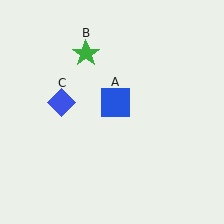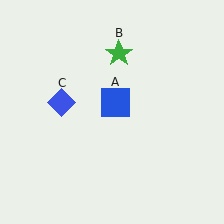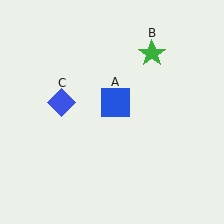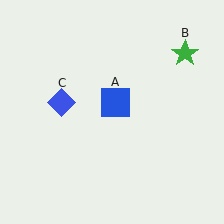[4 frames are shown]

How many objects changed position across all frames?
1 object changed position: green star (object B).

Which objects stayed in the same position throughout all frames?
Blue square (object A) and blue diamond (object C) remained stationary.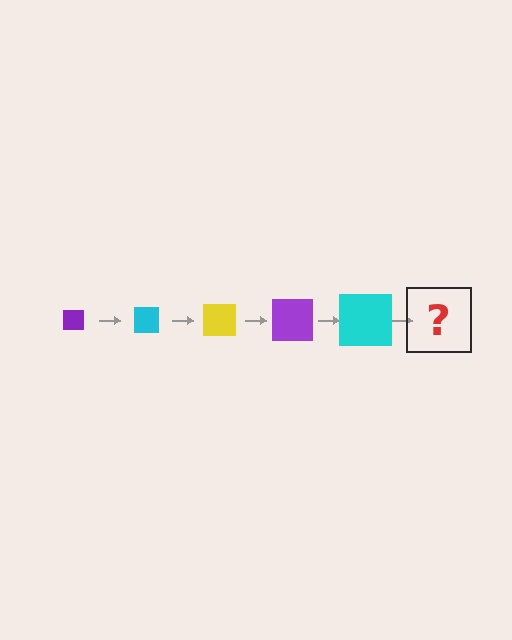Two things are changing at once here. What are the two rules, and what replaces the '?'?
The two rules are that the square grows larger each step and the color cycles through purple, cyan, and yellow. The '?' should be a yellow square, larger than the previous one.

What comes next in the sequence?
The next element should be a yellow square, larger than the previous one.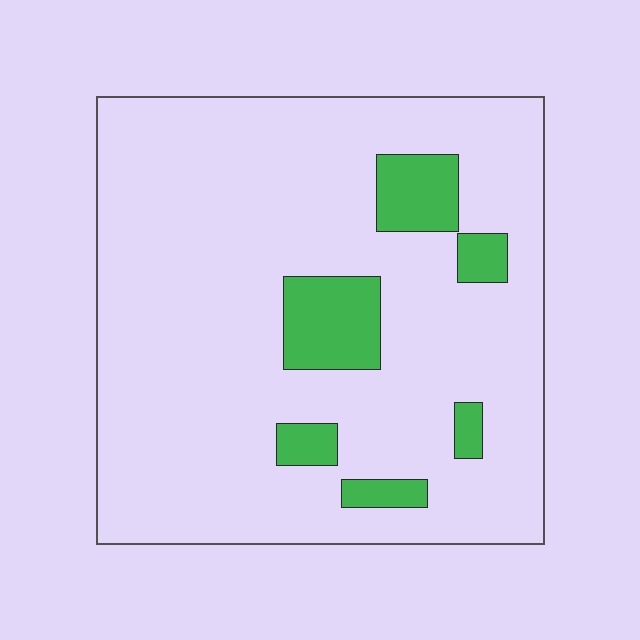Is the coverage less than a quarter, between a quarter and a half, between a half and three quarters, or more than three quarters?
Less than a quarter.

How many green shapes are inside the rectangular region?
6.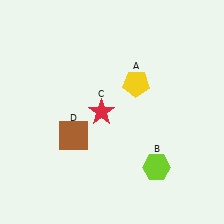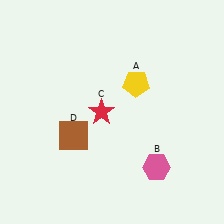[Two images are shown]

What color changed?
The hexagon (B) changed from lime in Image 1 to pink in Image 2.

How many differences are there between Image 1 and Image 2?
There is 1 difference between the two images.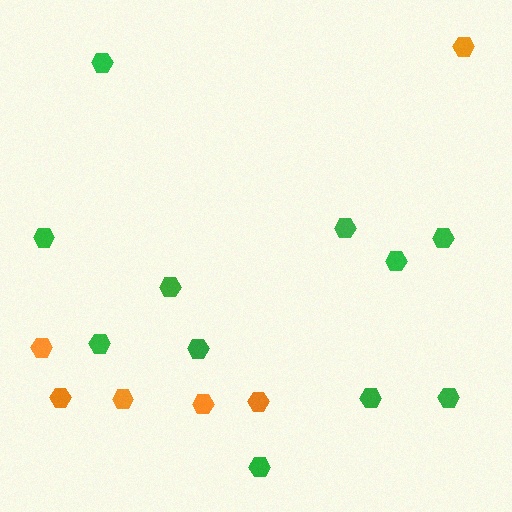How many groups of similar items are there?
There are 2 groups: one group of green hexagons (11) and one group of orange hexagons (6).